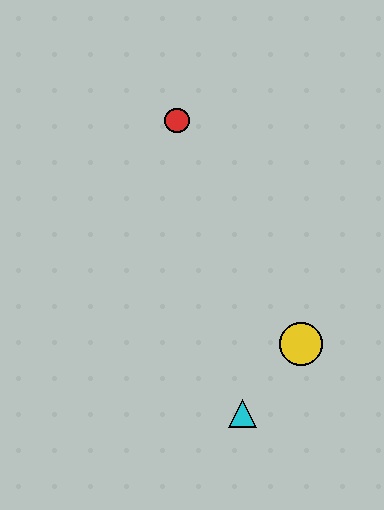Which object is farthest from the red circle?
The cyan triangle is farthest from the red circle.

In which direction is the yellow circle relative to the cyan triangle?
The yellow circle is above the cyan triangle.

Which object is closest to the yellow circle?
The cyan triangle is closest to the yellow circle.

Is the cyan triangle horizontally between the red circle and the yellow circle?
Yes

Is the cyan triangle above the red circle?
No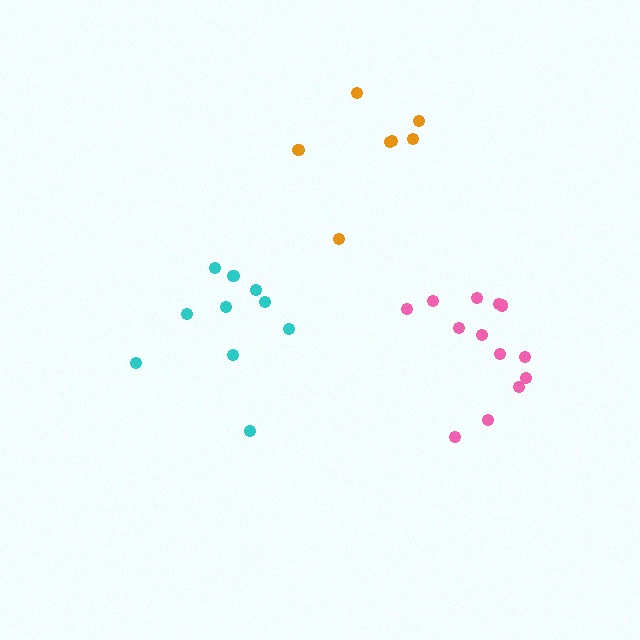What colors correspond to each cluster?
The clusters are colored: cyan, orange, pink.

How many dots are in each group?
Group 1: 10 dots, Group 2: 7 dots, Group 3: 13 dots (30 total).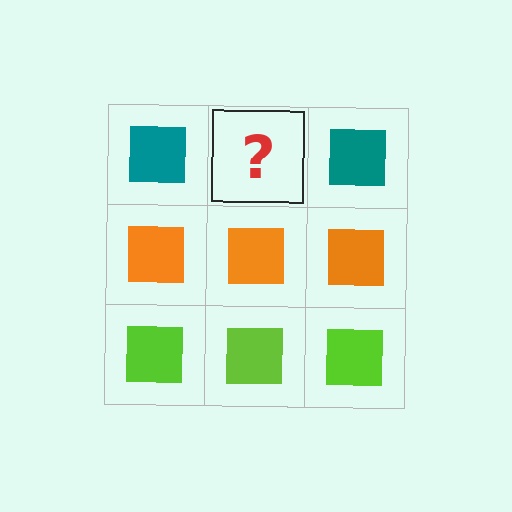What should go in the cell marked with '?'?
The missing cell should contain a teal square.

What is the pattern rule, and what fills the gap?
The rule is that each row has a consistent color. The gap should be filled with a teal square.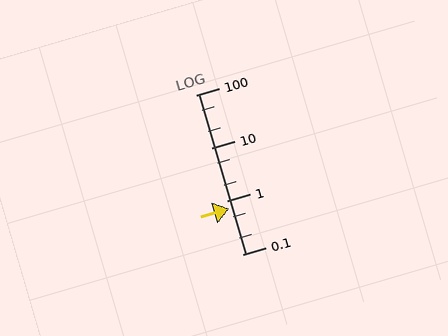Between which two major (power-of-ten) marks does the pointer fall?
The pointer is between 0.1 and 1.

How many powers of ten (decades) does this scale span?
The scale spans 3 decades, from 0.1 to 100.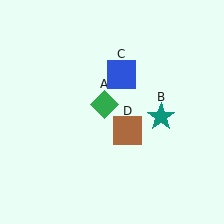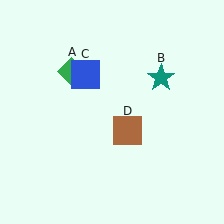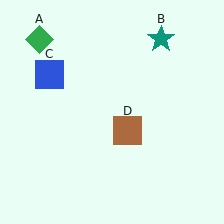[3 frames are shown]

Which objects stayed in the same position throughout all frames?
Brown square (object D) remained stationary.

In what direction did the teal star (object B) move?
The teal star (object B) moved up.